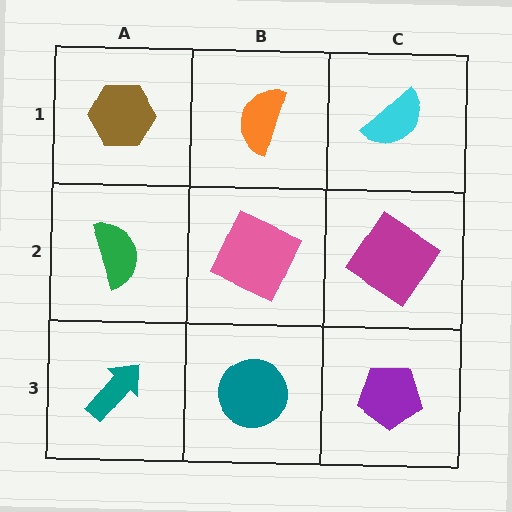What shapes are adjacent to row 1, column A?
A green semicircle (row 2, column A), an orange semicircle (row 1, column B).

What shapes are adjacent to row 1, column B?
A pink square (row 2, column B), a brown hexagon (row 1, column A), a cyan semicircle (row 1, column C).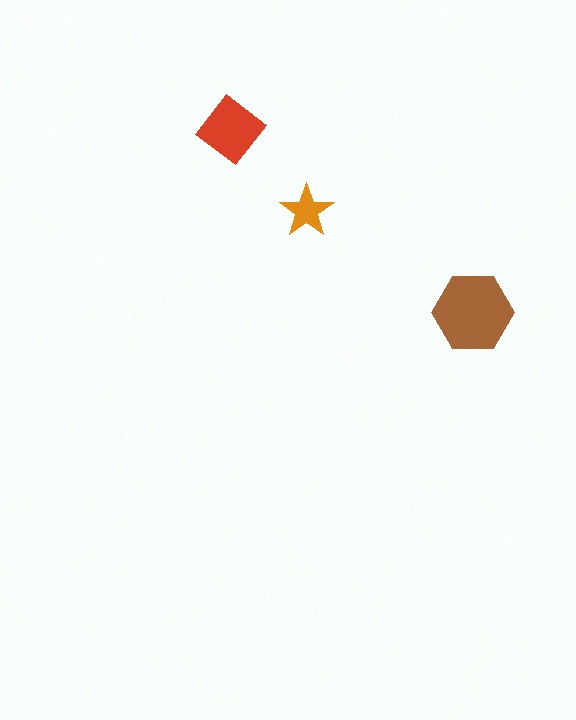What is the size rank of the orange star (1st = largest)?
3rd.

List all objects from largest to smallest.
The brown hexagon, the red diamond, the orange star.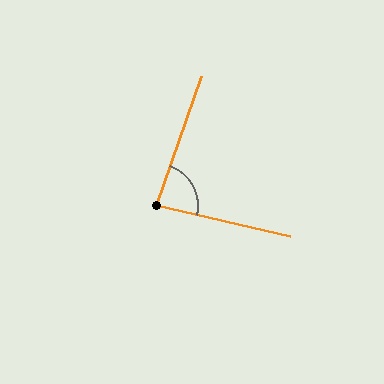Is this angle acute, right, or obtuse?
It is acute.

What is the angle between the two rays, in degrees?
Approximately 84 degrees.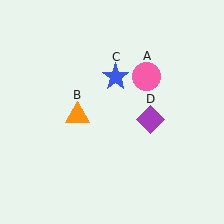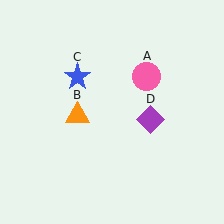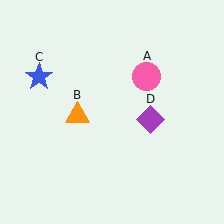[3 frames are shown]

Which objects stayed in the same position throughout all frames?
Pink circle (object A) and orange triangle (object B) and purple diamond (object D) remained stationary.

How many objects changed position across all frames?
1 object changed position: blue star (object C).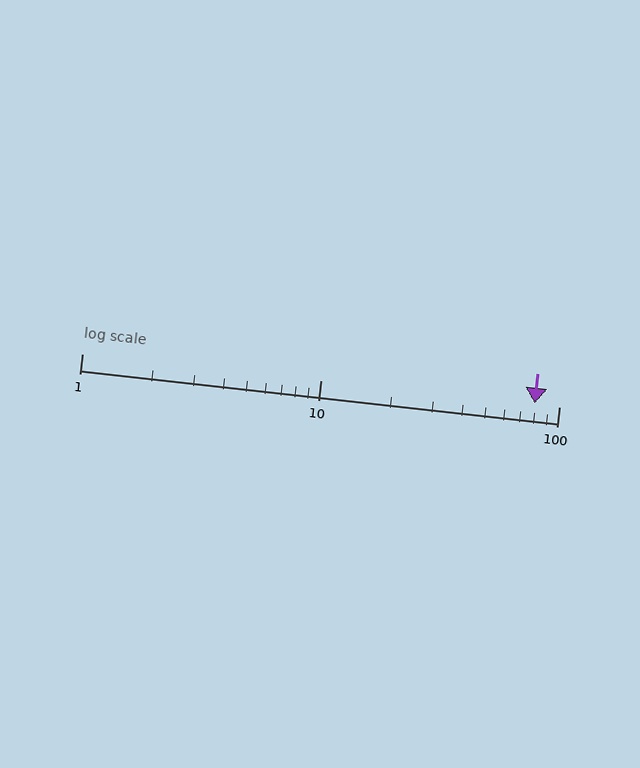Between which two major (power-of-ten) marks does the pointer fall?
The pointer is between 10 and 100.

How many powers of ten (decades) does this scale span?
The scale spans 2 decades, from 1 to 100.